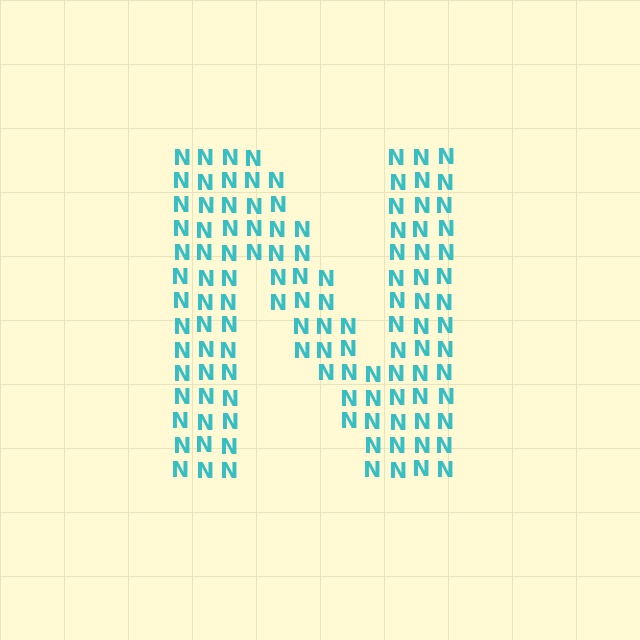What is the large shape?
The large shape is the letter N.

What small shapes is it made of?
It is made of small letter N's.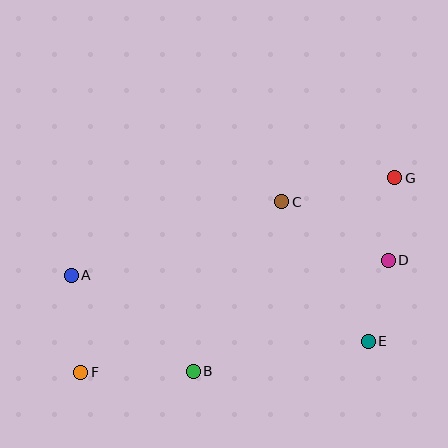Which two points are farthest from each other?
Points F and G are farthest from each other.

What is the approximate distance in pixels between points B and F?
The distance between B and F is approximately 113 pixels.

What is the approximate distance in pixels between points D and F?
The distance between D and F is approximately 327 pixels.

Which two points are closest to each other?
Points D and G are closest to each other.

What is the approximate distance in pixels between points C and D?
The distance between C and D is approximately 121 pixels.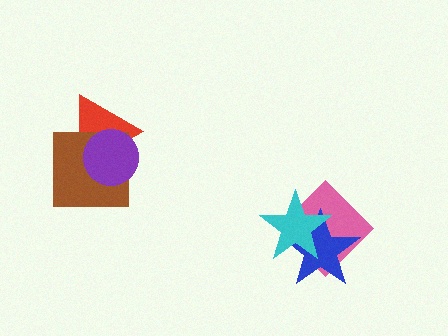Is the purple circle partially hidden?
No, no other shape covers it.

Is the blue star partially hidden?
Yes, it is partially covered by another shape.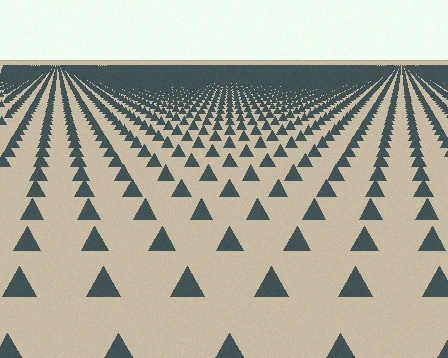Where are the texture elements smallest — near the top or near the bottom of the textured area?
Near the top.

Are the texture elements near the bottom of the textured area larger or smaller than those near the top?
Larger. Near the bottom, elements are closer to the viewer and appear at a bigger on-screen size.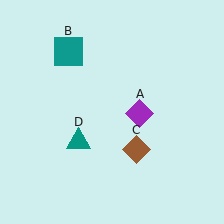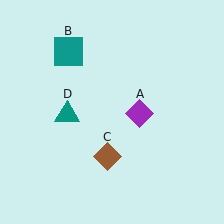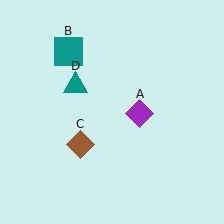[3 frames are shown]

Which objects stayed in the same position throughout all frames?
Purple diamond (object A) and teal square (object B) remained stationary.